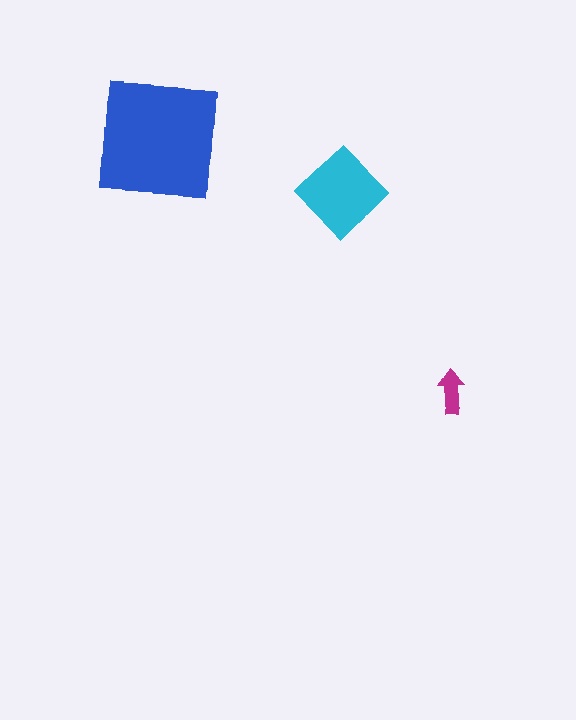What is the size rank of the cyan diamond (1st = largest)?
2nd.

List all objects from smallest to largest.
The magenta arrow, the cyan diamond, the blue square.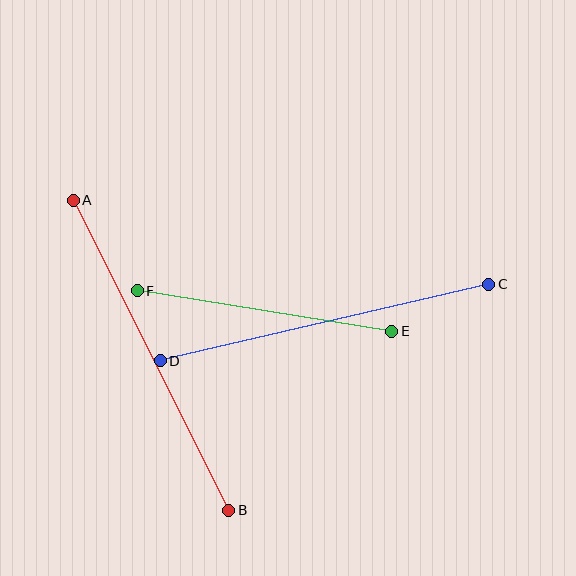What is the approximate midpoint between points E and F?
The midpoint is at approximately (265, 311) pixels.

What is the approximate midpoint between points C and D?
The midpoint is at approximately (325, 322) pixels.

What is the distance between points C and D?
The distance is approximately 337 pixels.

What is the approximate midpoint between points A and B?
The midpoint is at approximately (151, 355) pixels.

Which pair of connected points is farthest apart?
Points A and B are farthest apart.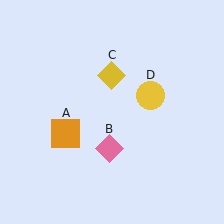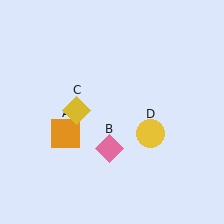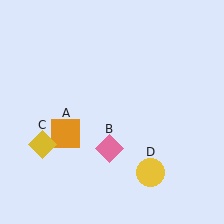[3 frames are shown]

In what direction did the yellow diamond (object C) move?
The yellow diamond (object C) moved down and to the left.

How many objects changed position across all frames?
2 objects changed position: yellow diamond (object C), yellow circle (object D).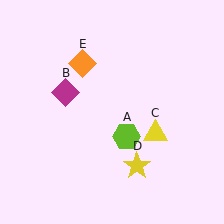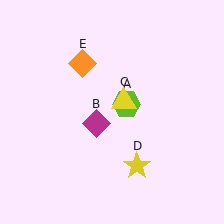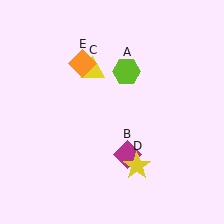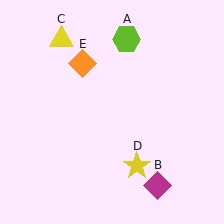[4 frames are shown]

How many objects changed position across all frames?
3 objects changed position: lime hexagon (object A), magenta diamond (object B), yellow triangle (object C).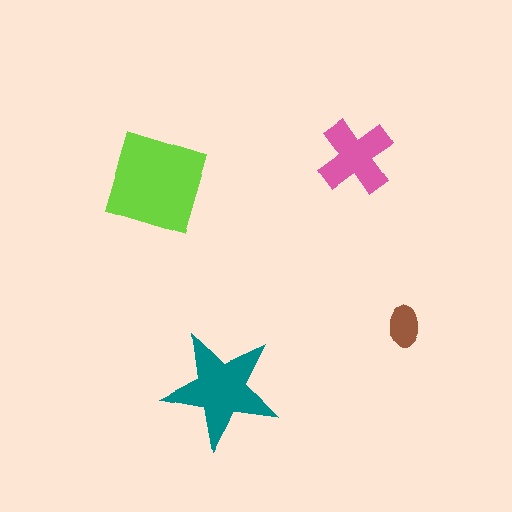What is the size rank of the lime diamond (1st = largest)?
1st.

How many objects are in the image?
There are 4 objects in the image.